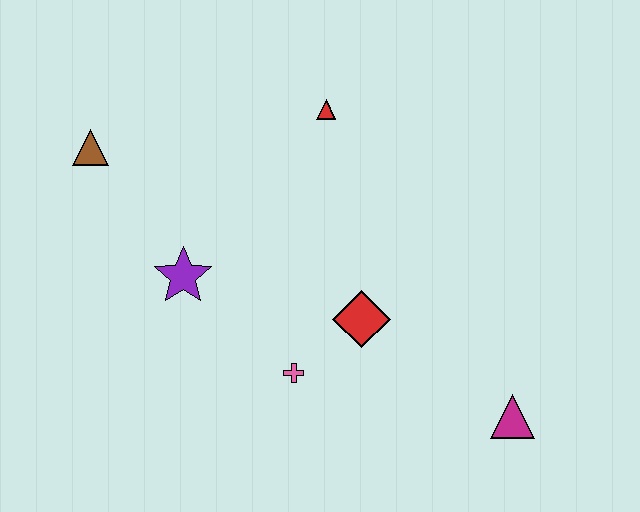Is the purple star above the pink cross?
Yes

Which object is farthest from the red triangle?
The magenta triangle is farthest from the red triangle.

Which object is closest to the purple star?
The pink cross is closest to the purple star.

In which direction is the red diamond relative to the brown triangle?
The red diamond is to the right of the brown triangle.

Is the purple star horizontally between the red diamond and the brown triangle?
Yes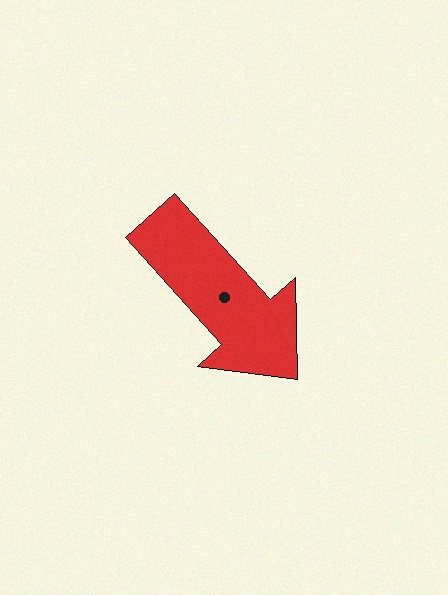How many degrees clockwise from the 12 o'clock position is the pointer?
Approximately 138 degrees.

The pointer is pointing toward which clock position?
Roughly 5 o'clock.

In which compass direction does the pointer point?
Southeast.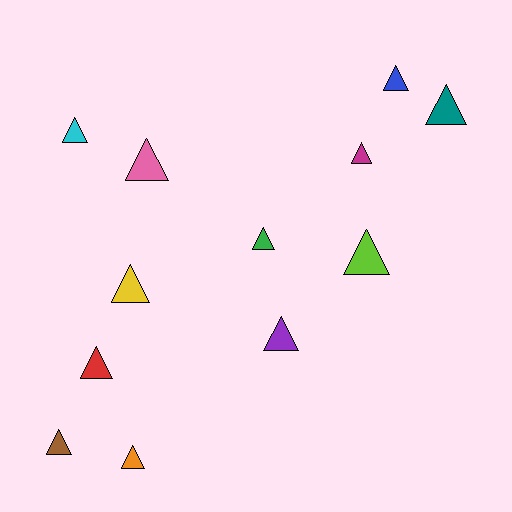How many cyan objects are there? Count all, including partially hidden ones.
There is 1 cyan object.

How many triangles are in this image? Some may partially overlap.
There are 12 triangles.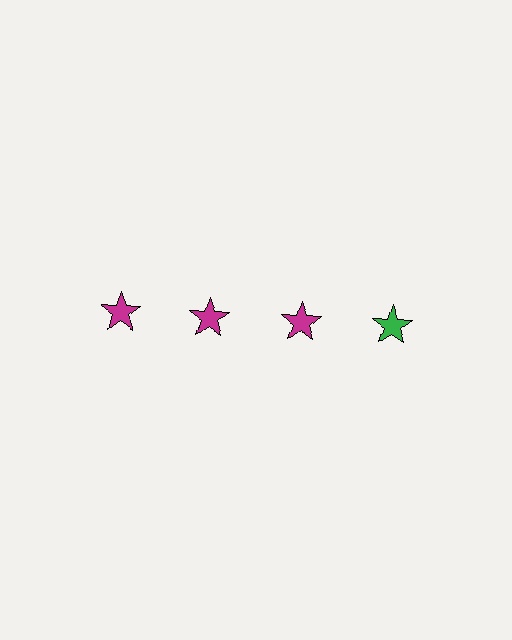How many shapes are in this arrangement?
There are 4 shapes arranged in a grid pattern.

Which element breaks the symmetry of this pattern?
The green star in the top row, second from right column breaks the symmetry. All other shapes are magenta stars.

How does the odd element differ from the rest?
It has a different color: green instead of magenta.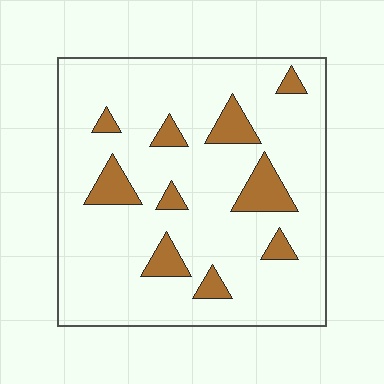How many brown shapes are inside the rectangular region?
10.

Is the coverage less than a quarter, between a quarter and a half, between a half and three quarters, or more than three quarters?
Less than a quarter.